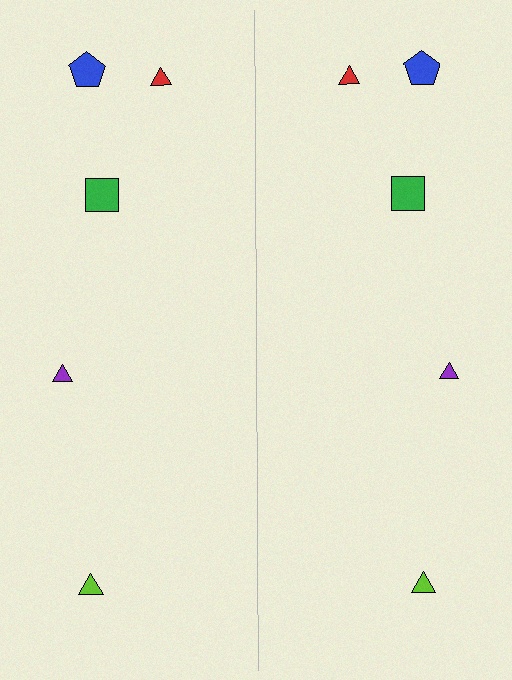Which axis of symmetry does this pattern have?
The pattern has a vertical axis of symmetry running through the center of the image.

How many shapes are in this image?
There are 10 shapes in this image.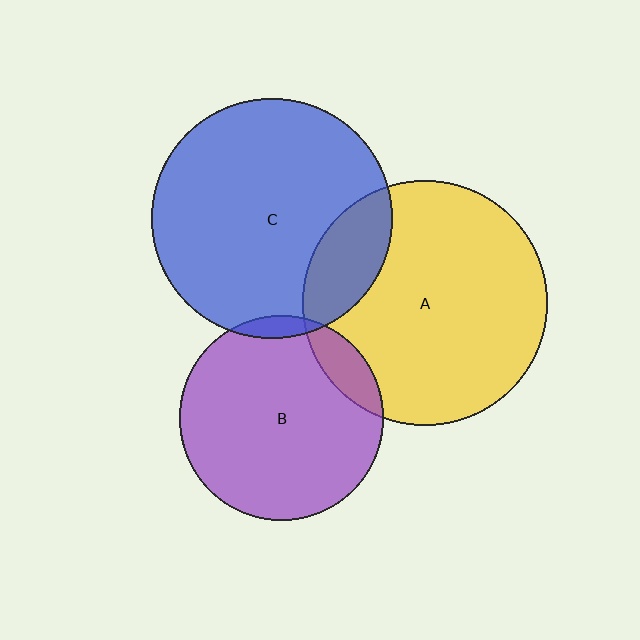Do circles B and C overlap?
Yes.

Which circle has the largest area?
Circle A (yellow).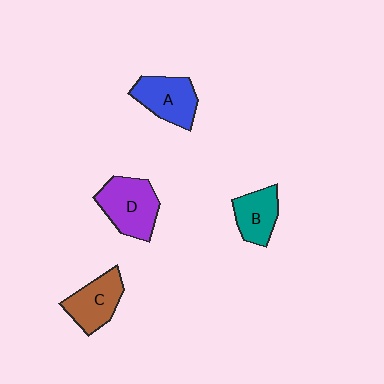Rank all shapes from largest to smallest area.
From largest to smallest: D (purple), A (blue), C (brown), B (teal).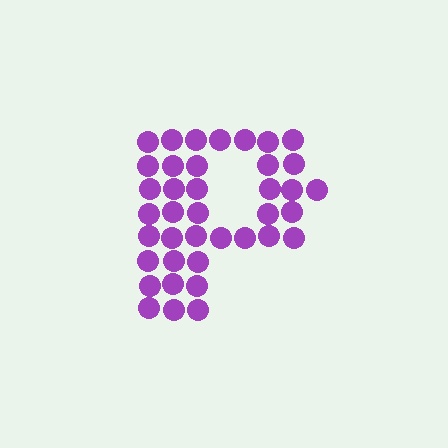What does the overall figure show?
The overall figure shows the letter P.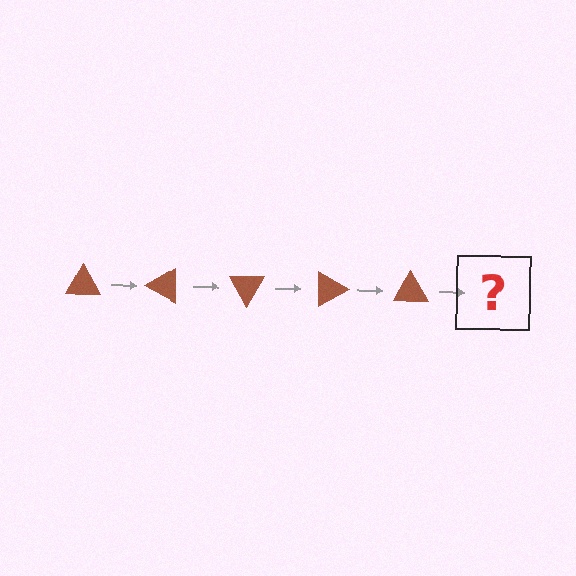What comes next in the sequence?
The next element should be a brown triangle rotated 150 degrees.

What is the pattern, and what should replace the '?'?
The pattern is that the triangle rotates 30 degrees each step. The '?' should be a brown triangle rotated 150 degrees.